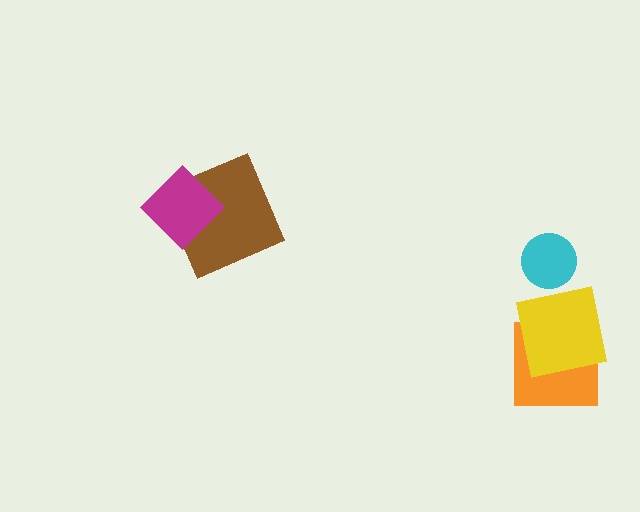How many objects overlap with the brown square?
1 object overlaps with the brown square.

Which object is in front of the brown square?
The magenta diamond is in front of the brown square.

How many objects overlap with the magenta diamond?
1 object overlaps with the magenta diamond.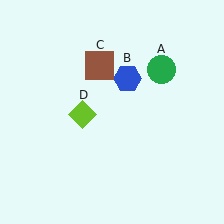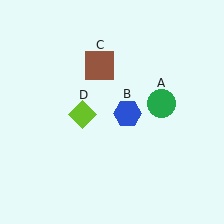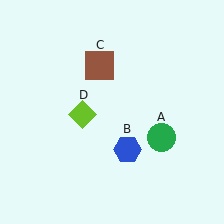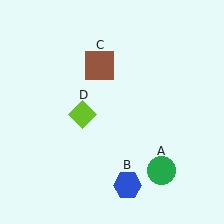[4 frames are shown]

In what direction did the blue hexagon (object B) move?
The blue hexagon (object B) moved down.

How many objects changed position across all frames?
2 objects changed position: green circle (object A), blue hexagon (object B).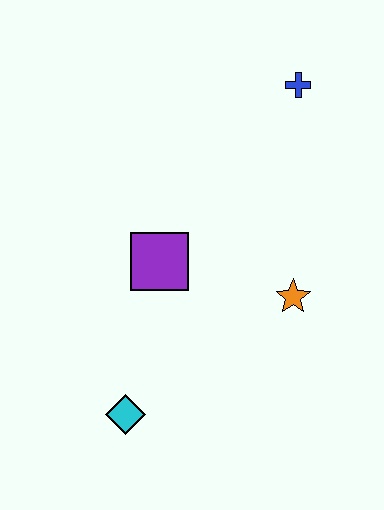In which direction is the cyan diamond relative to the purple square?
The cyan diamond is below the purple square.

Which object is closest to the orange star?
The purple square is closest to the orange star.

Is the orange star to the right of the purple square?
Yes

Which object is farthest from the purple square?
The blue cross is farthest from the purple square.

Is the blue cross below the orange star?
No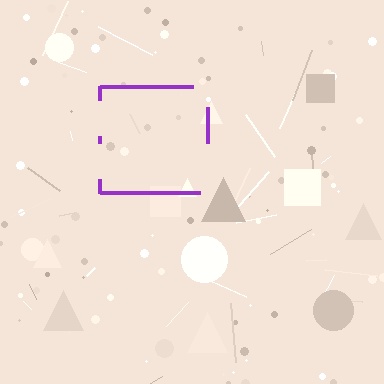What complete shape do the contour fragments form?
The contour fragments form a square.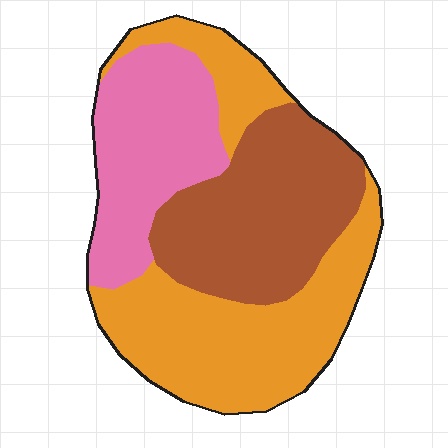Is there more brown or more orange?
Orange.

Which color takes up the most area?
Orange, at roughly 40%.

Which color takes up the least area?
Pink, at roughly 25%.